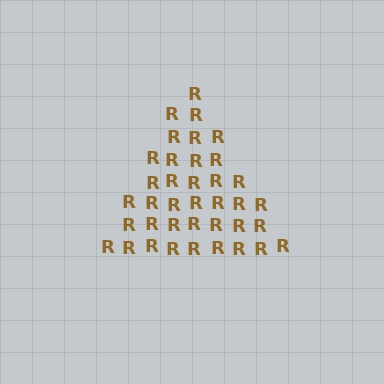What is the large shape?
The large shape is a triangle.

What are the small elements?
The small elements are letter R's.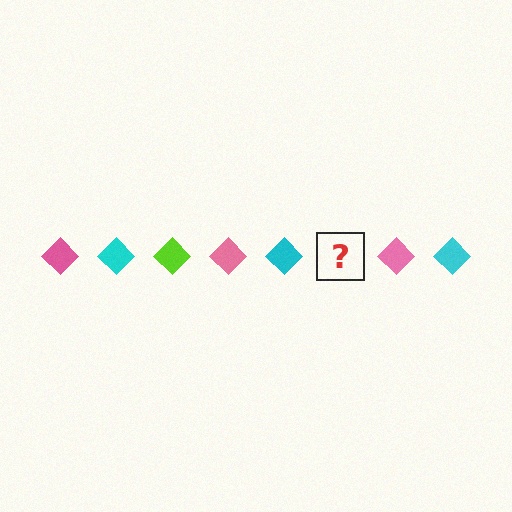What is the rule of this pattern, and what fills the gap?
The rule is that the pattern cycles through pink, cyan, lime diamonds. The gap should be filled with a lime diamond.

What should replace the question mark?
The question mark should be replaced with a lime diamond.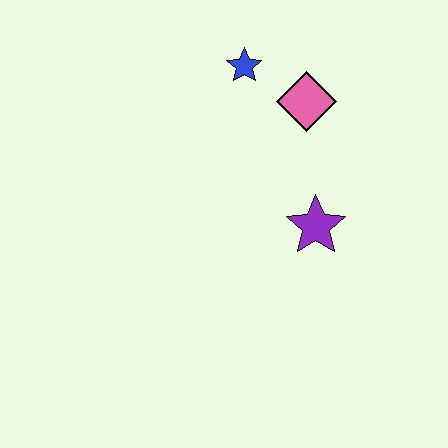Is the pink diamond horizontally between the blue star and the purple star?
Yes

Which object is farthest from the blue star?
The purple star is farthest from the blue star.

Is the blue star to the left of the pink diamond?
Yes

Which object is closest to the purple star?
The pink diamond is closest to the purple star.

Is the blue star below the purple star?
No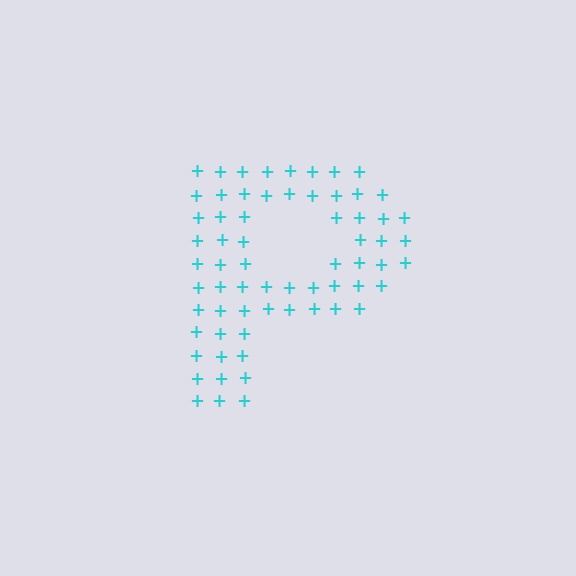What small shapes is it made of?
It is made of small plus signs.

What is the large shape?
The large shape is the letter P.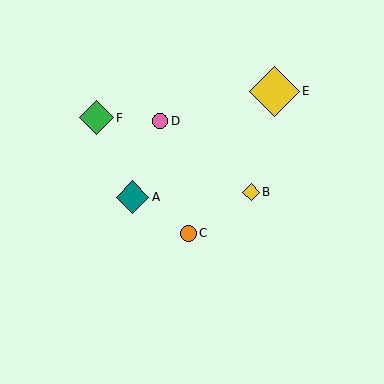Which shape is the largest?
The yellow diamond (labeled E) is the largest.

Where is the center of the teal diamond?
The center of the teal diamond is at (132, 197).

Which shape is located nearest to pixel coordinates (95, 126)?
The green diamond (labeled F) at (96, 118) is nearest to that location.